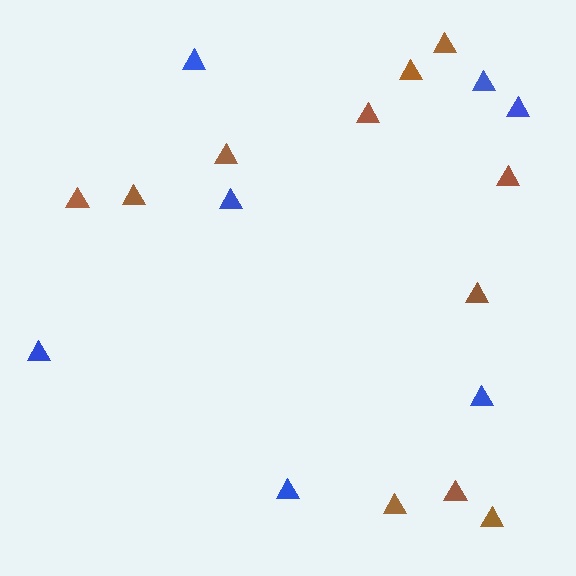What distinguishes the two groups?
There are 2 groups: one group of blue triangles (7) and one group of brown triangles (11).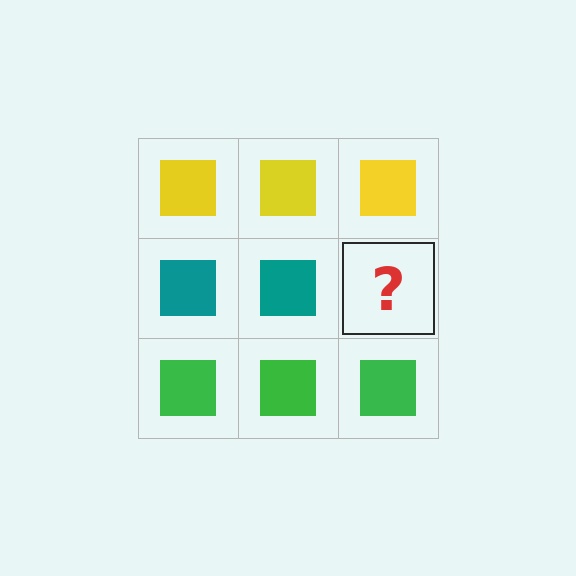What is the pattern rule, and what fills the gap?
The rule is that each row has a consistent color. The gap should be filled with a teal square.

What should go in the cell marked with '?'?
The missing cell should contain a teal square.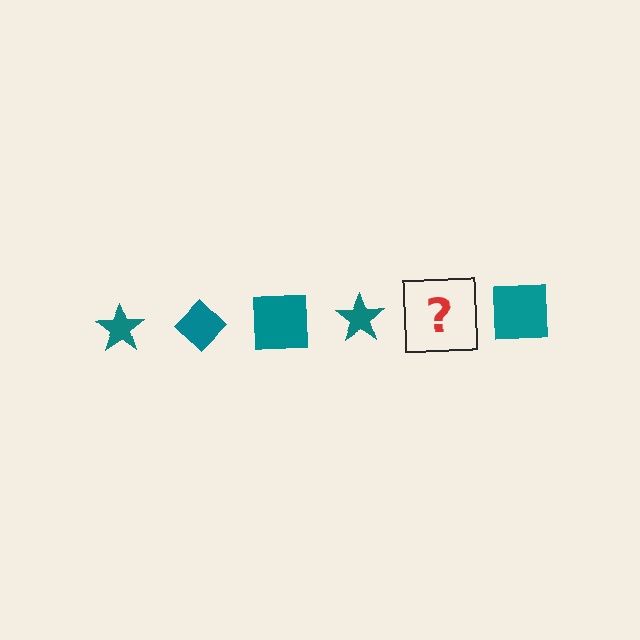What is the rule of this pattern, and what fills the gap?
The rule is that the pattern cycles through star, diamond, square shapes in teal. The gap should be filled with a teal diamond.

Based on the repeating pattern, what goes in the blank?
The blank should be a teal diamond.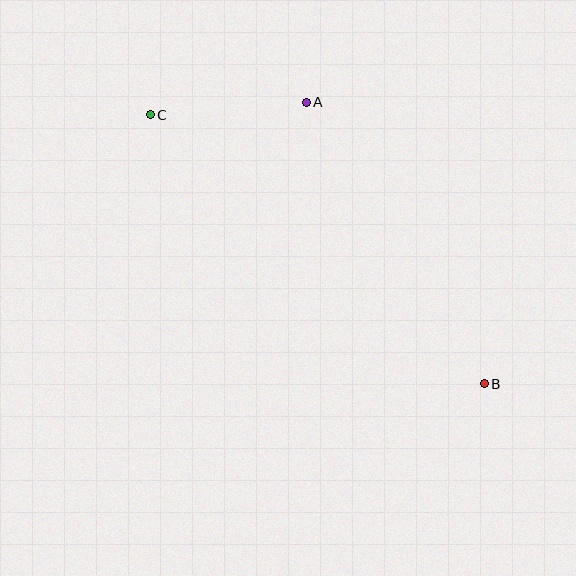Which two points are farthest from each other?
Points B and C are farthest from each other.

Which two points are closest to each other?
Points A and C are closest to each other.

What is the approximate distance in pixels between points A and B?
The distance between A and B is approximately 333 pixels.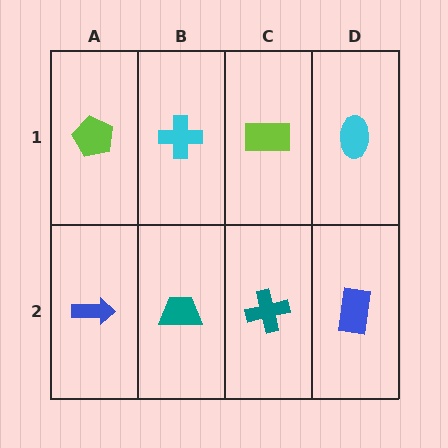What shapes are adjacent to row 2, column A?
A lime pentagon (row 1, column A), a teal trapezoid (row 2, column B).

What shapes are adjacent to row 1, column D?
A blue rectangle (row 2, column D), a lime rectangle (row 1, column C).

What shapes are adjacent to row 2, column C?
A lime rectangle (row 1, column C), a teal trapezoid (row 2, column B), a blue rectangle (row 2, column D).